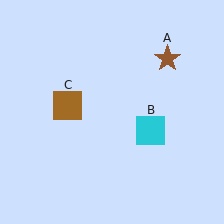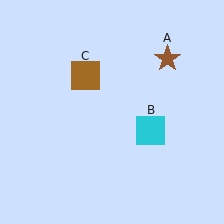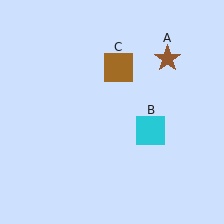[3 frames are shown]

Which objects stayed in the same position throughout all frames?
Brown star (object A) and cyan square (object B) remained stationary.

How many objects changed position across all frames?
1 object changed position: brown square (object C).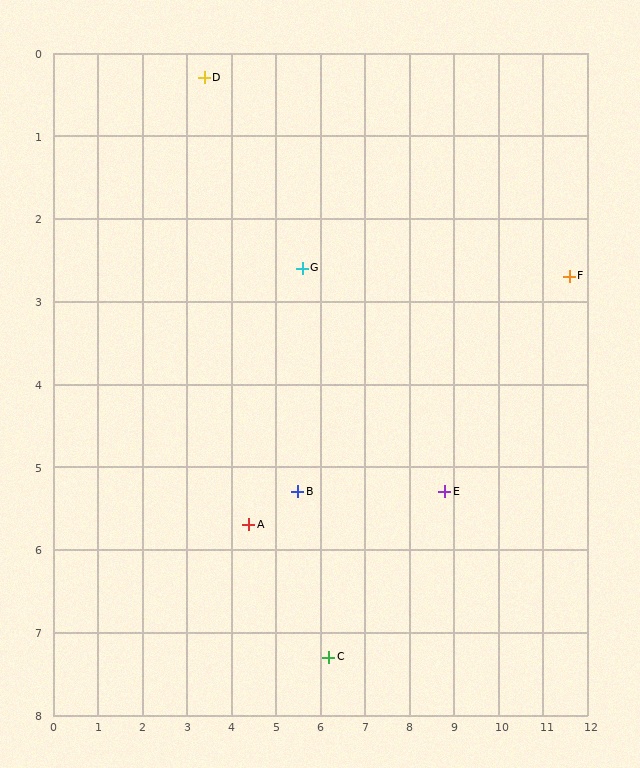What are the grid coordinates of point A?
Point A is at approximately (4.4, 5.7).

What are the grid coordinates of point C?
Point C is at approximately (6.2, 7.3).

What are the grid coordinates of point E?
Point E is at approximately (8.8, 5.3).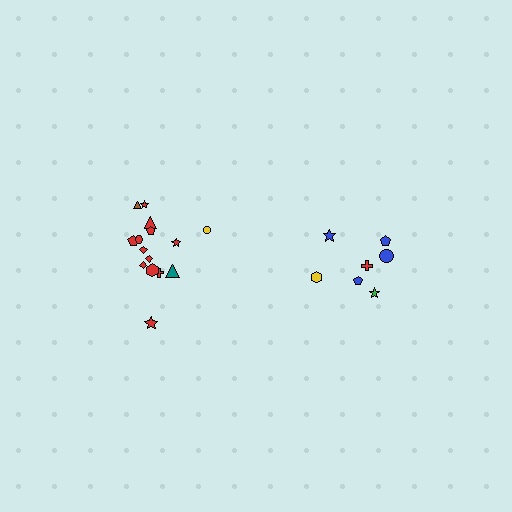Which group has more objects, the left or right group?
The left group.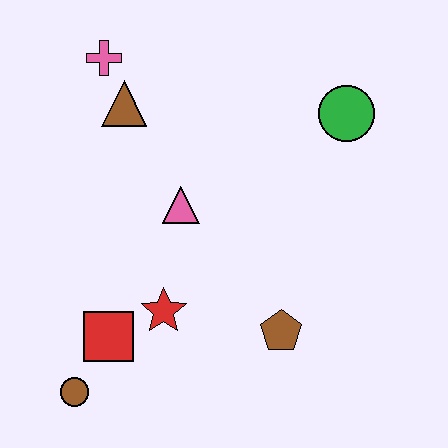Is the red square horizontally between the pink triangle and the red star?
No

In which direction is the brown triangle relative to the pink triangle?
The brown triangle is above the pink triangle.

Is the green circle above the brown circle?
Yes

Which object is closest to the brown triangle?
The pink cross is closest to the brown triangle.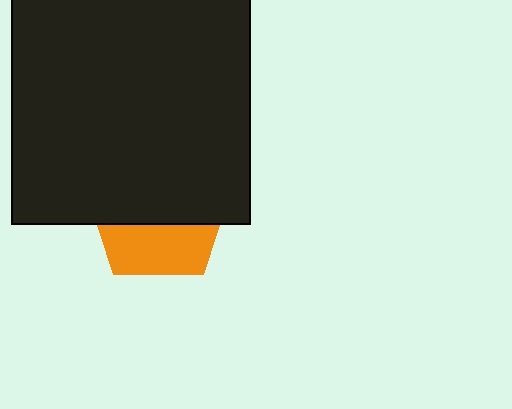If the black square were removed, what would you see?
You would see the complete orange pentagon.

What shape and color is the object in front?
The object in front is a black square.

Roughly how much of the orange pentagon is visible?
A small part of it is visible (roughly 37%).